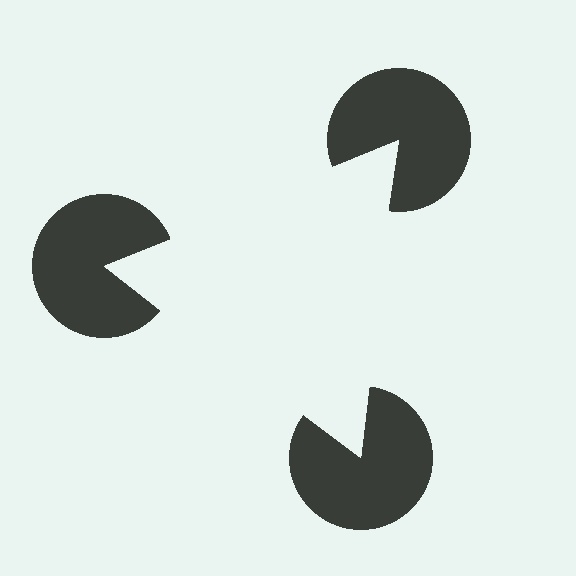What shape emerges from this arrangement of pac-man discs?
An illusory triangle — its edges are inferred from the aligned wedge cuts in the pac-man discs, not physically drawn.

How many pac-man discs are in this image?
There are 3 — one at each vertex of the illusory triangle.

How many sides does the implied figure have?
3 sides.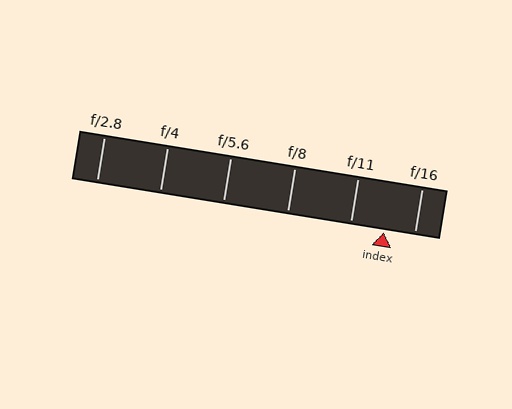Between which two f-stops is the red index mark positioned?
The index mark is between f/11 and f/16.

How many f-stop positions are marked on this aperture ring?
There are 6 f-stop positions marked.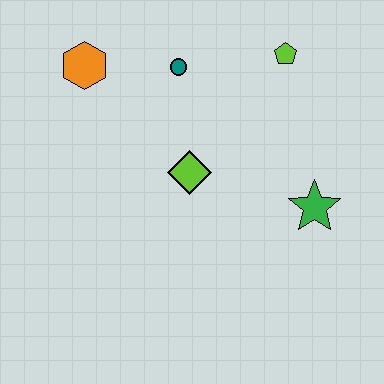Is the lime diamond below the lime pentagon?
Yes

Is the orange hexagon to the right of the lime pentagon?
No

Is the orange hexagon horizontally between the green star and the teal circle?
No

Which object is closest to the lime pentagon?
The teal circle is closest to the lime pentagon.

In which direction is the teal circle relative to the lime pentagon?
The teal circle is to the left of the lime pentagon.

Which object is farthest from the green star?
The orange hexagon is farthest from the green star.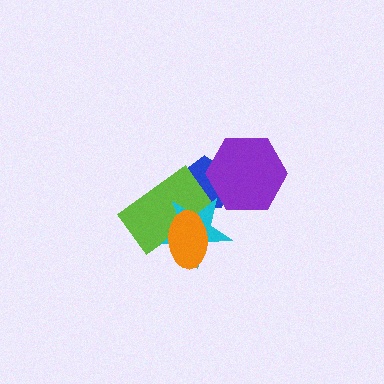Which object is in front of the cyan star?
The orange ellipse is in front of the cyan star.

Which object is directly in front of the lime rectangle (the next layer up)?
The cyan star is directly in front of the lime rectangle.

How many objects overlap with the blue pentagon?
3 objects overlap with the blue pentagon.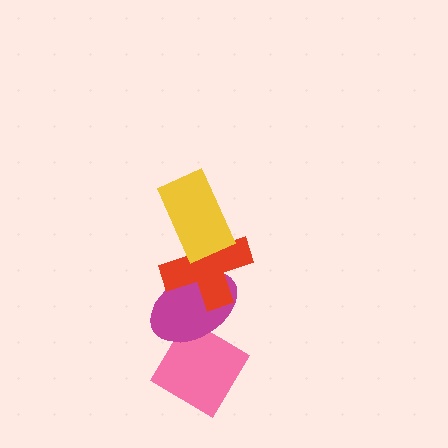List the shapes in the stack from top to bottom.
From top to bottom: the yellow rectangle, the red cross, the magenta ellipse, the pink diamond.